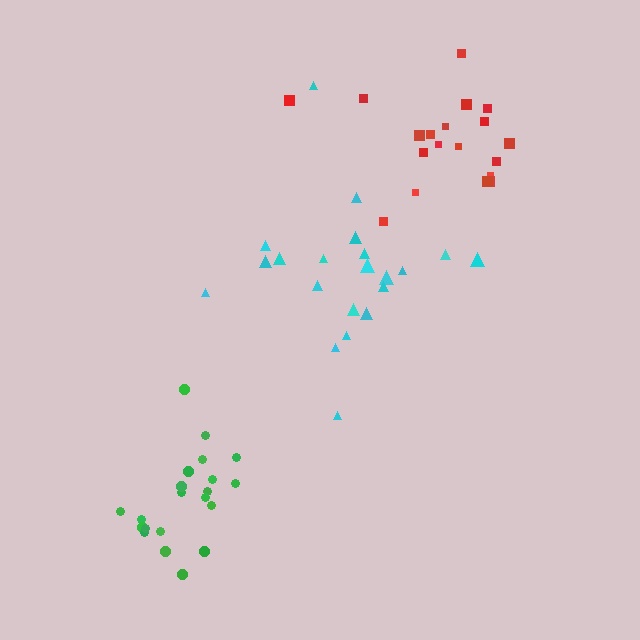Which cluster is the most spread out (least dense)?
Cyan.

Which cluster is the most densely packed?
Green.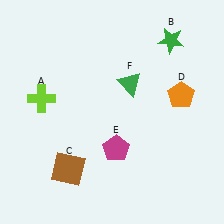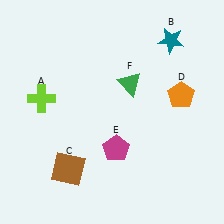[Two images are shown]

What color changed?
The star (B) changed from green in Image 1 to teal in Image 2.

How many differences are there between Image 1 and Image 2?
There is 1 difference between the two images.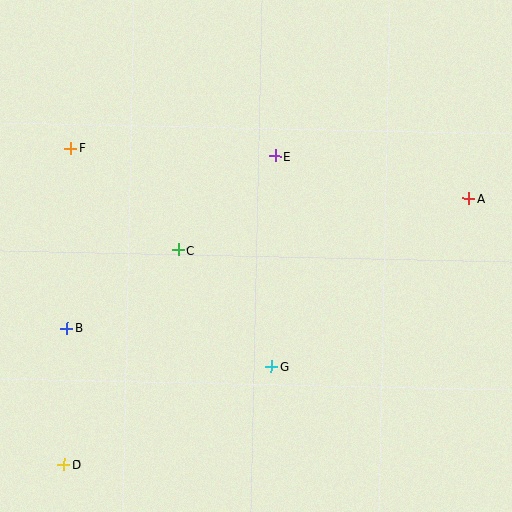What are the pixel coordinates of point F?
Point F is at (71, 148).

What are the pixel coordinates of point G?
Point G is at (271, 366).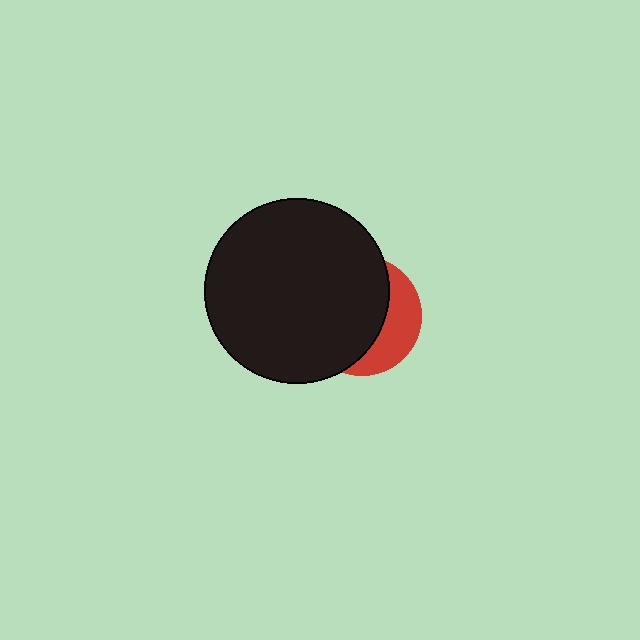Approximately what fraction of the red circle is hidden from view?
Roughly 67% of the red circle is hidden behind the black circle.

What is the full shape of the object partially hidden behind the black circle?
The partially hidden object is a red circle.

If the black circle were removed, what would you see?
You would see the complete red circle.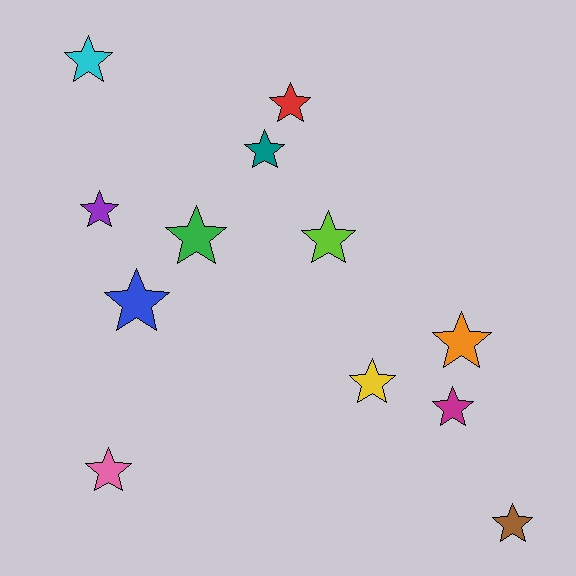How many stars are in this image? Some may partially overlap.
There are 12 stars.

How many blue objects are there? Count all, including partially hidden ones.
There is 1 blue object.